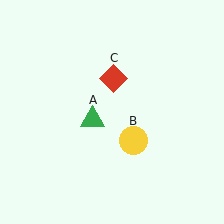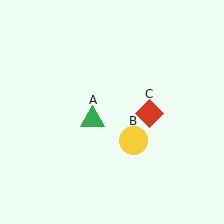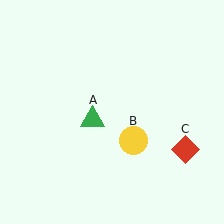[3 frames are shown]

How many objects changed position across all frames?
1 object changed position: red diamond (object C).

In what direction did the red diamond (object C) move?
The red diamond (object C) moved down and to the right.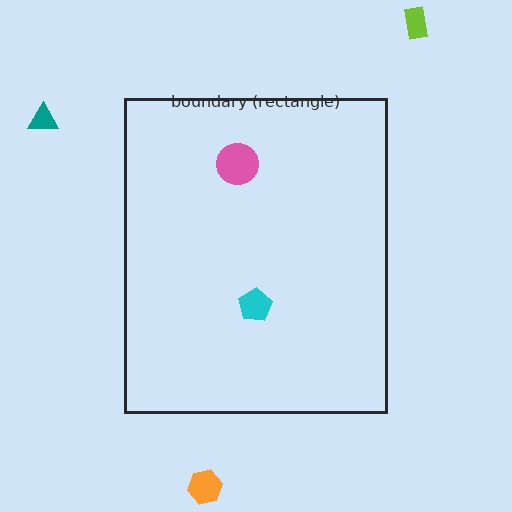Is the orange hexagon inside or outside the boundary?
Outside.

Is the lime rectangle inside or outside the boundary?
Outside.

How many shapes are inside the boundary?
2 inside, 3 outside.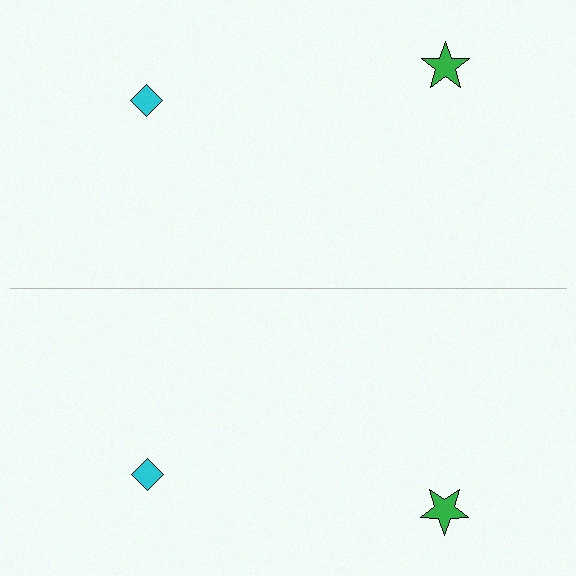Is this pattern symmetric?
Yes, this pattern has bilateral (reflection) symmetry.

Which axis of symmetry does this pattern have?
The pattern has a horizontal axis of symmetry running through the center of the image.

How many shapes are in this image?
There are 4 shapes in this image.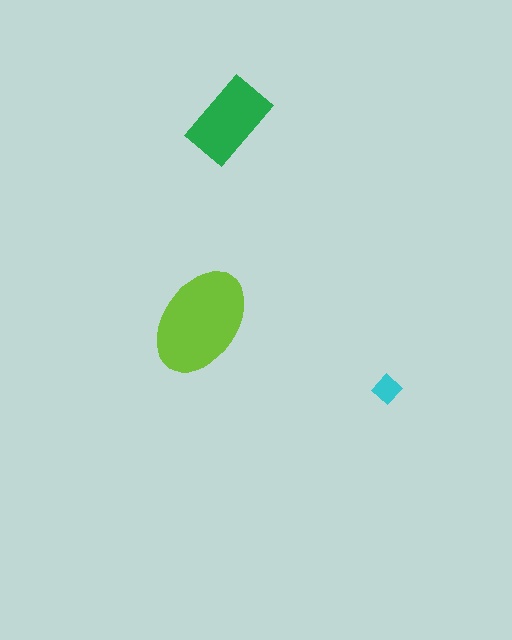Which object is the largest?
The lime ellipse.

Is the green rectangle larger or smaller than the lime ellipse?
Smaller.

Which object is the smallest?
The cyan diamond.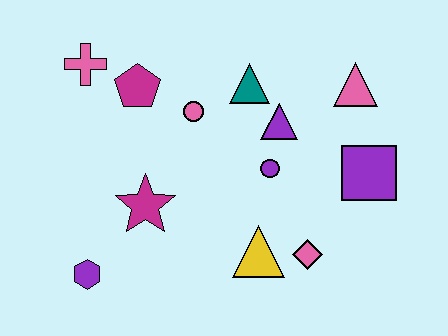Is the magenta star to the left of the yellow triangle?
Yes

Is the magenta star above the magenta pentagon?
No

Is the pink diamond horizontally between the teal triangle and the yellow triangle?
No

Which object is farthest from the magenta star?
The pink triangle is farthest from the magenta star.